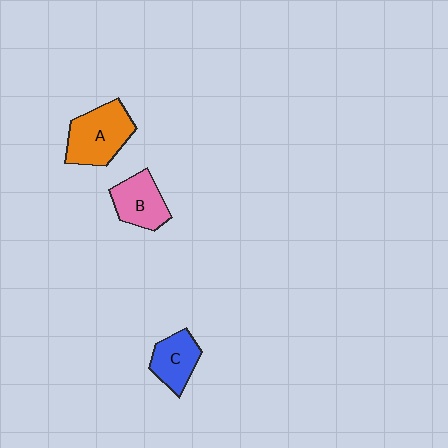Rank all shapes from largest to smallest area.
From largest to smallest: A (orange), B (pink), C (blue).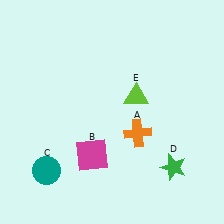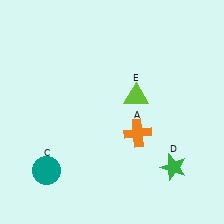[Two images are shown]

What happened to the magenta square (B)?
The magenta square (B) was removed in Image 2. It was in the bottom-left area of Image 1.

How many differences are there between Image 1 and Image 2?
There is 1 difference between the two images.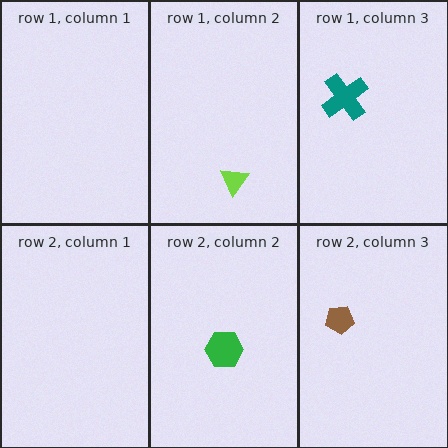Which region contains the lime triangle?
The row 1, column 2 region.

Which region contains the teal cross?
The row 1, column 3 region.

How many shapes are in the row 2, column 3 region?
1.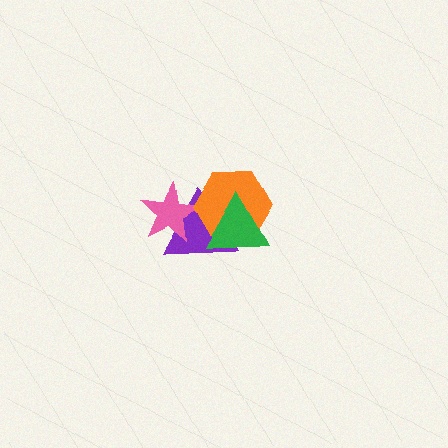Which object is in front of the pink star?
The orange hexagon is in front of the pink star.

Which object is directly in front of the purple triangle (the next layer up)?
The pink star is directly in front of the purple triangle.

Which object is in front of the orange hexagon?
The green triangle is in front of the orange hexagon.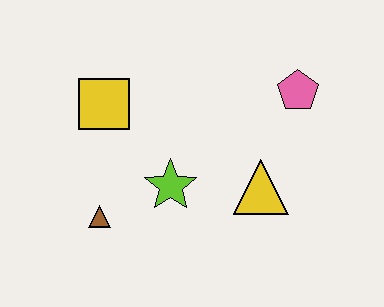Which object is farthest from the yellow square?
The pink pentagon is farthest from the yellow square.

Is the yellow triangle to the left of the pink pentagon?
Yes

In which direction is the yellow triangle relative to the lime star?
The yellow triangle is to the right of the lime star.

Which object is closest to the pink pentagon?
The yellow triangle is closest to the pink pentagon.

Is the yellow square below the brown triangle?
No